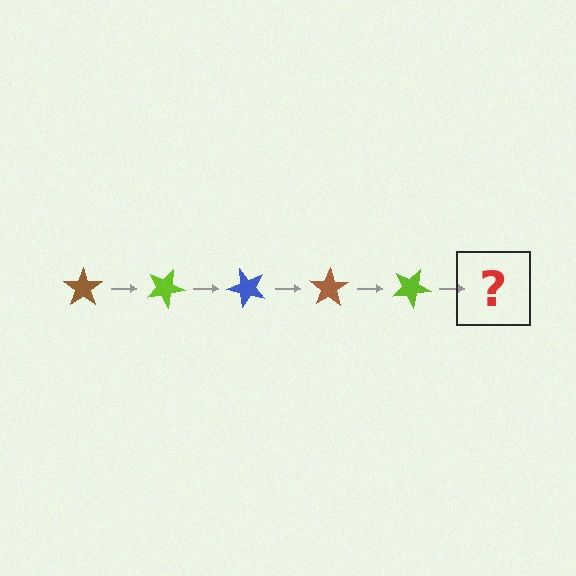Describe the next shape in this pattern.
It should be a blue star, rotated 125 degrees from the start.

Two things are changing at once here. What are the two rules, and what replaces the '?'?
The two rules are that it rotates 25 degrees each step and the color cycles through brown, lime, and blue. The '?' should be a blue star, rotated 125 degrees from the start.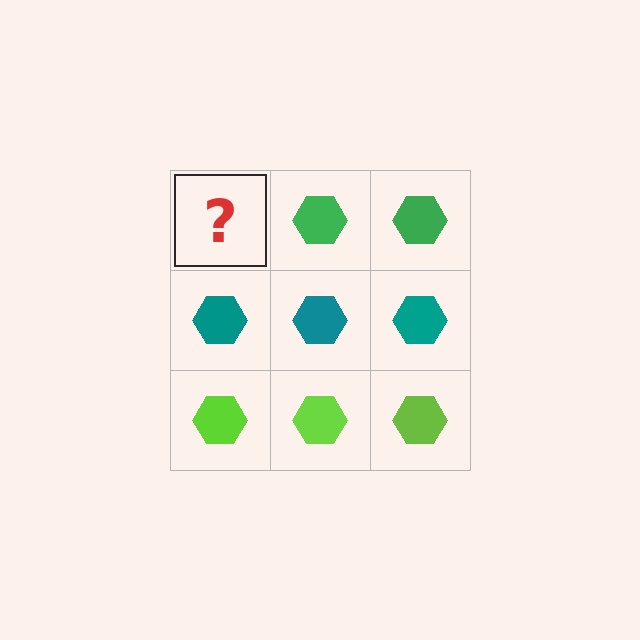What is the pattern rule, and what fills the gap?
The rule is that each row has a consistent color. The gap should be filled with a green hexagon.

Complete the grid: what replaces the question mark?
The question mark should be replaced with a green hexagon.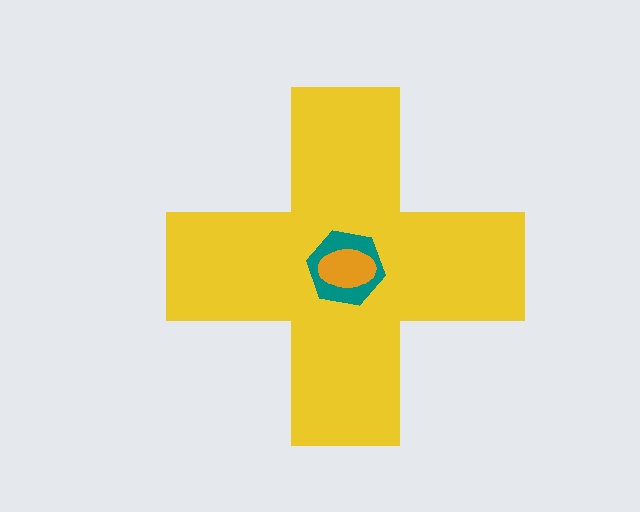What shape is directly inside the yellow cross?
The teal hexagon.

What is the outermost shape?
The yellow cross.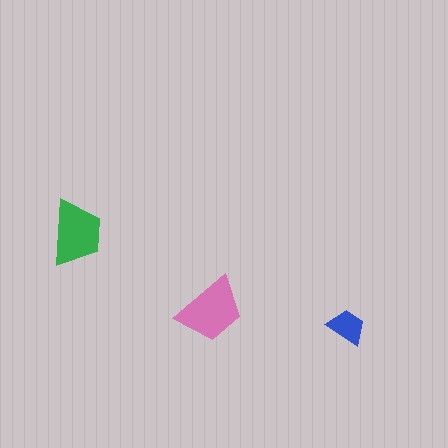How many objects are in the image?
There are 3 objects in the image.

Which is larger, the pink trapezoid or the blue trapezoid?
The pink one.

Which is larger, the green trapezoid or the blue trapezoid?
The green one.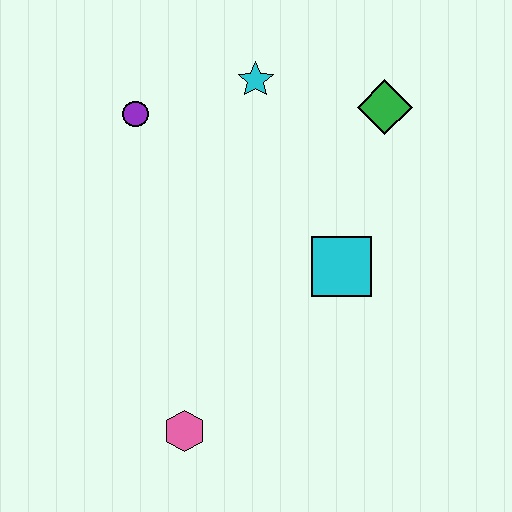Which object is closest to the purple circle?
The cyan star is closest to the purple circle.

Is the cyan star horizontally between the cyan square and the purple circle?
Yes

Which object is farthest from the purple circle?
The pink hexagon is farthest from the purple circle.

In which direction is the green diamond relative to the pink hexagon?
The green diamond is above the pink hexagon.